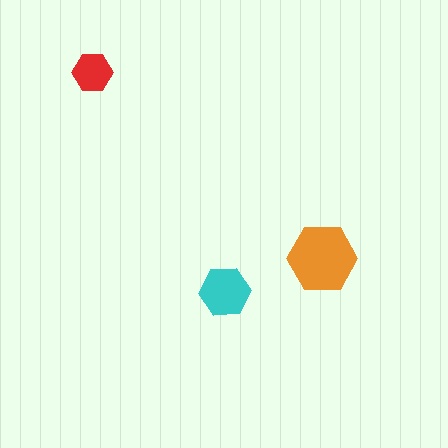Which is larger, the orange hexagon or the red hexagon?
The orange one.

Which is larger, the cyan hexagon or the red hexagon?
The cyan one.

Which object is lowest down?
The cyan hexagon is bottommost.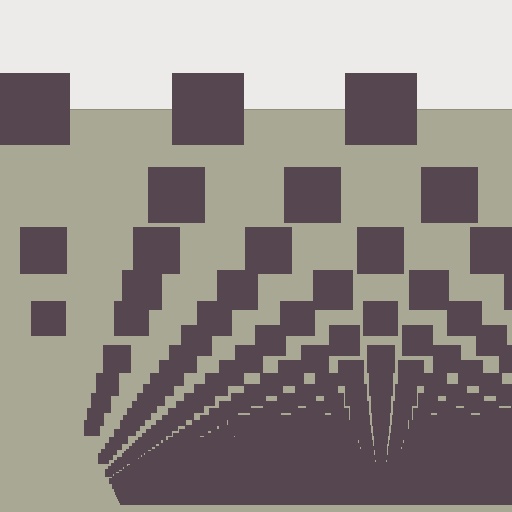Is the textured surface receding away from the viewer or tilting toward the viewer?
The surface appears to tilt toward the viewer. Texture elements get larger and sparser toward the top.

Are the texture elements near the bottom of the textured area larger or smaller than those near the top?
Smaller. The gradient is inverted — elements near the bottom are smaller and denser.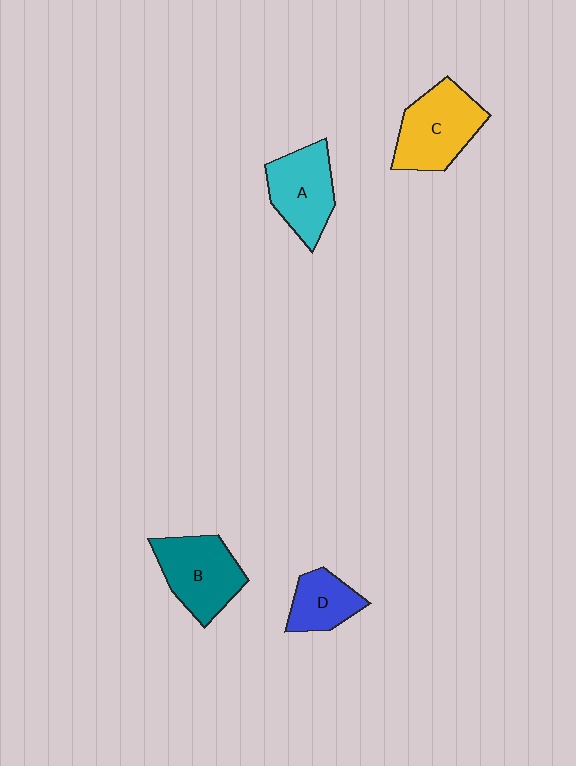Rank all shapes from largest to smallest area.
From largest to smallest: C (yellow), B (teal), A (cyan), D (blue).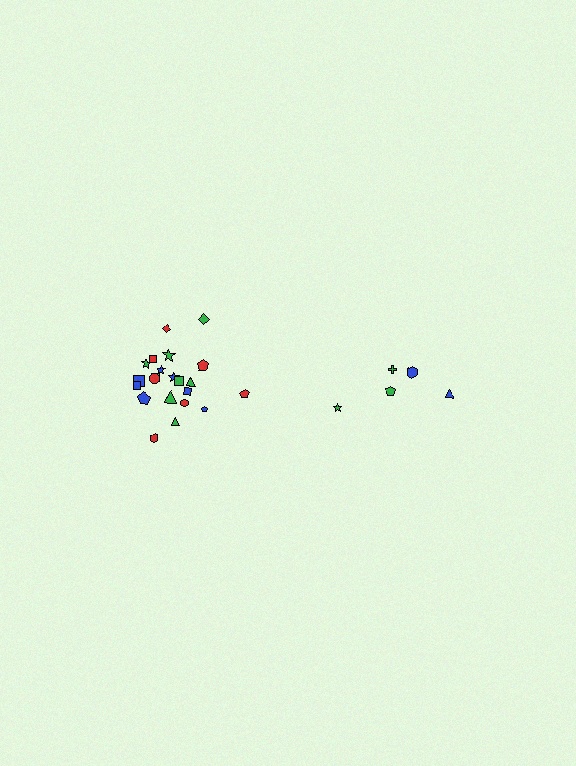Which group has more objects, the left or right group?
The left group.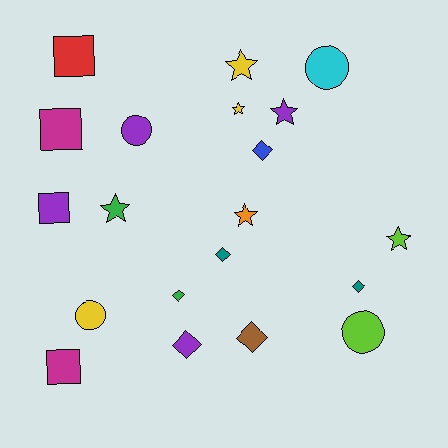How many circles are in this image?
There are 4 circles.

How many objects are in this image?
There are 20 objects.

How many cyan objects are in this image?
There is 1 cyan object.